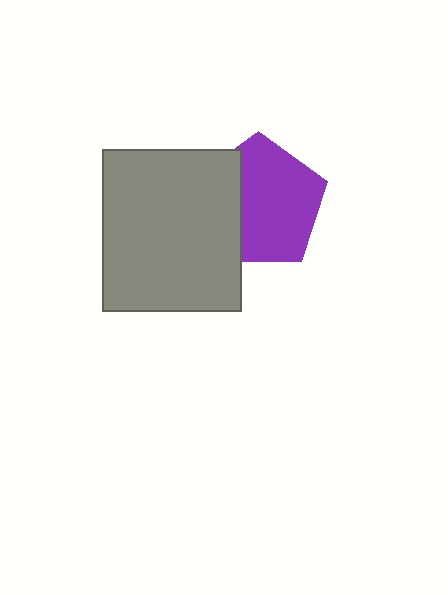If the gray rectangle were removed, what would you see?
You would see the complete purple pentagon.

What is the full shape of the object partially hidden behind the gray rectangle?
The partially hidden object is a purple pentagon.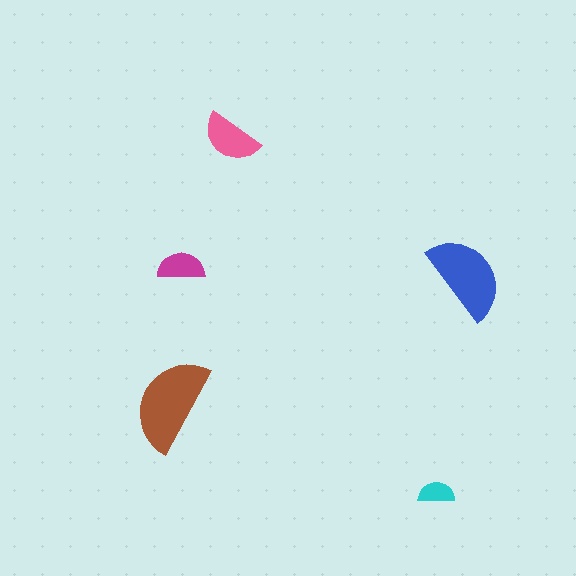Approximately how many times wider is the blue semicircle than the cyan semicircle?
About 2.5 times wider.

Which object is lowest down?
The cyan semicircle is bottommost.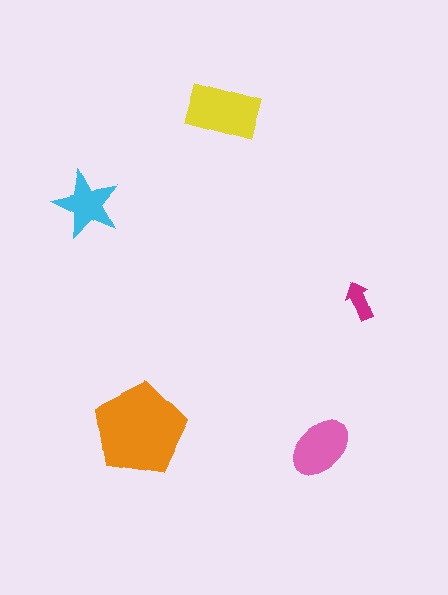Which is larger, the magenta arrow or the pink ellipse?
The pink ellipse.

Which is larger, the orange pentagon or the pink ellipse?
The orange pentagon.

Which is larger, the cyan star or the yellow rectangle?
The yellow rectangle.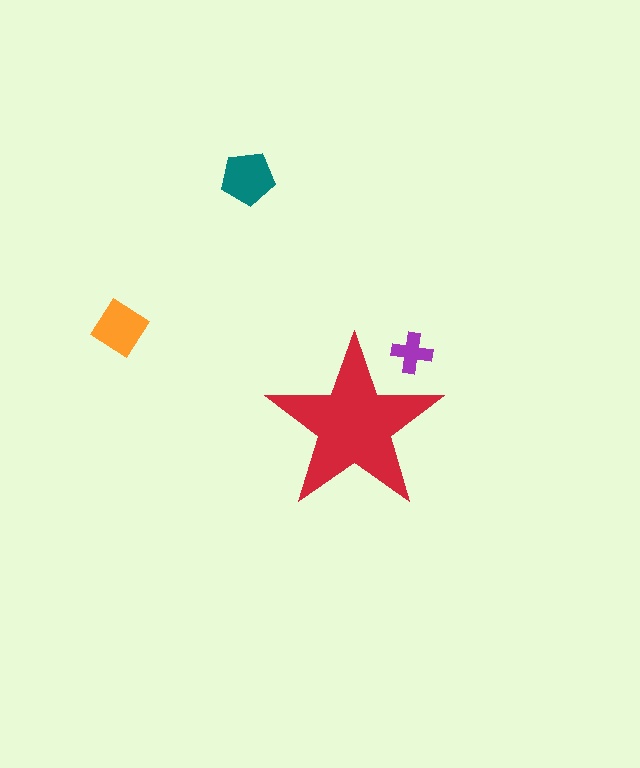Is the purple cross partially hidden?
Yes, the purple cross is partially hidden behind the red star.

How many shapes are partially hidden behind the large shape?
1 shape is partially hidden.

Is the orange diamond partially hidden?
No, the orange diamond is fully visible.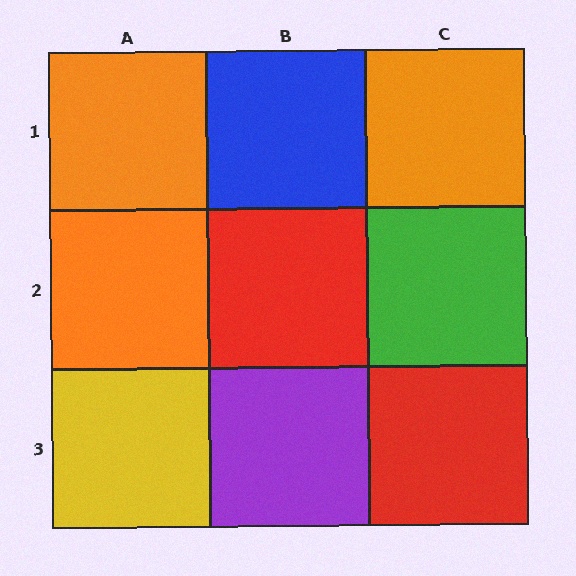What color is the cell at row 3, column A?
Yellow.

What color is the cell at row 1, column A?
Orange.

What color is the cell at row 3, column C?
Red.